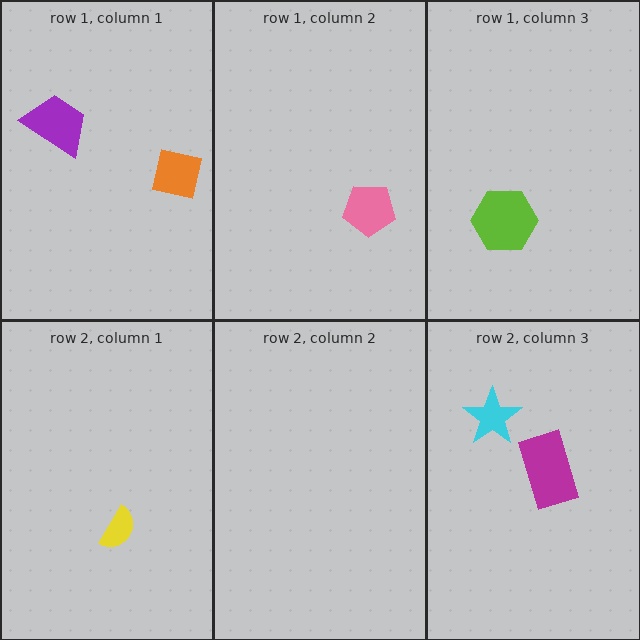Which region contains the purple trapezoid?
The row 1, column 1 region.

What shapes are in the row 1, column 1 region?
The purple trapezoid, the orange square.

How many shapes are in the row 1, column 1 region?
2.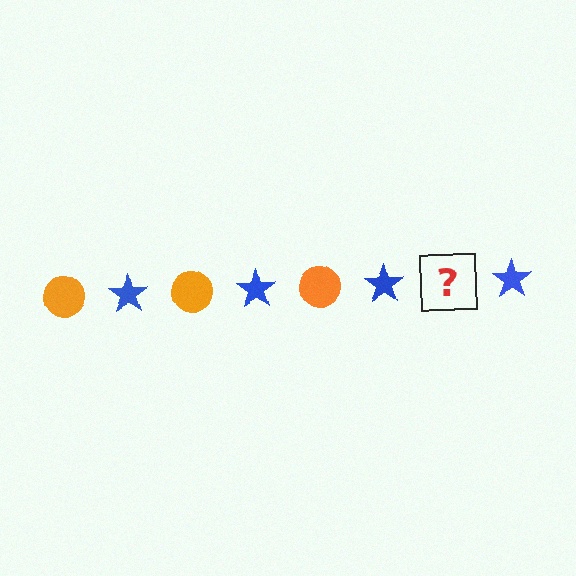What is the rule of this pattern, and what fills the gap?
The rule is that the pattern alternates between orange circle and blue star. The gap should be filled with an orange circle.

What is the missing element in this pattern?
The missing element is an orange circle.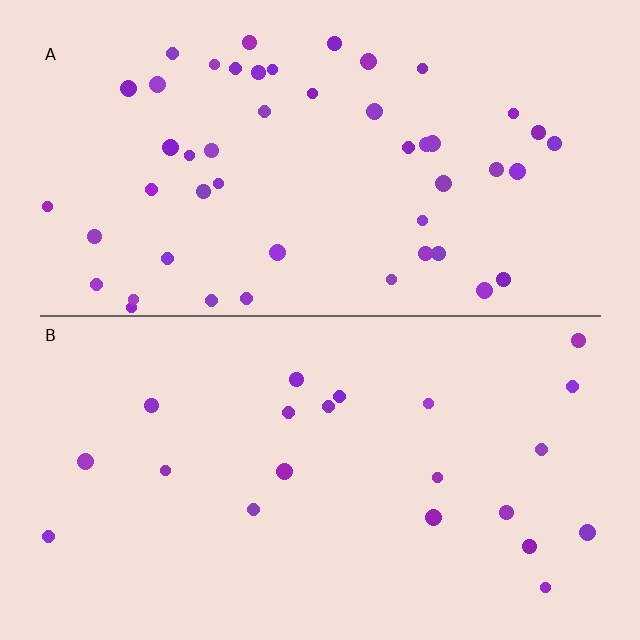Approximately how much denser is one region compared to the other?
Approximately 2.3× — region A over region B.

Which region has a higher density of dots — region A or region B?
A (the top).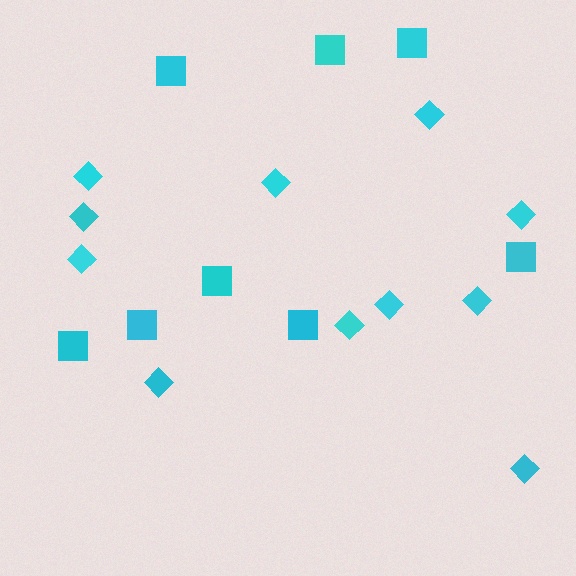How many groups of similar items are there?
There are 2 groups: one group of diamonds (11) and one group of squares (8).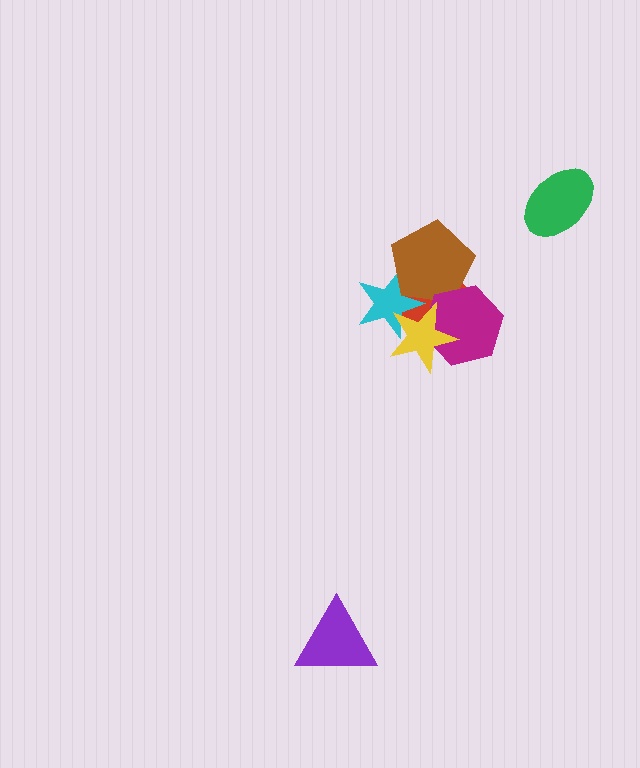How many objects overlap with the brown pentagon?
3 objects overlap with the brown pentagon.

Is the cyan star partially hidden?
Yes, it is partially covered by another shape.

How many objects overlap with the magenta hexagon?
3 objects overlap with the magenta hexagon.